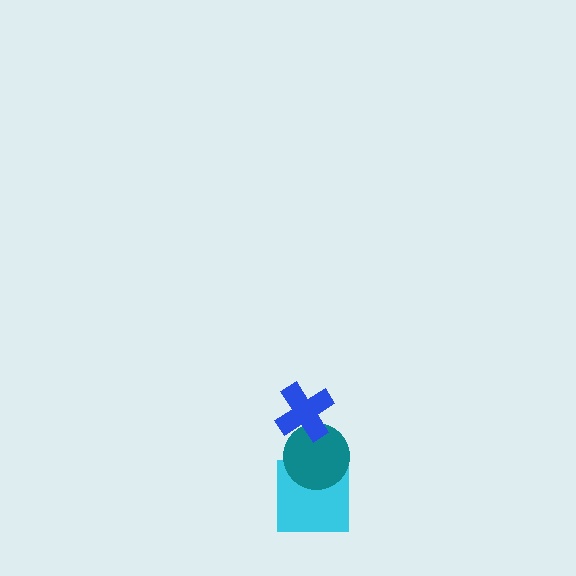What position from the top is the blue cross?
The blue cross is 1st from the top.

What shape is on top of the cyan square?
The teal circle is on top of the cyan square.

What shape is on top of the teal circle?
The blue cross is on top of the teal circle.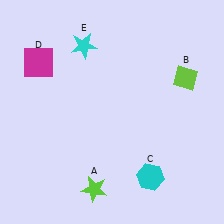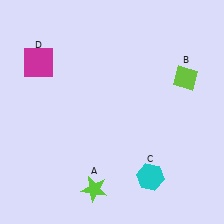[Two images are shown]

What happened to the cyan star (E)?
The cyan star (E) was removed in Image 2. It was in the top-left area of Image 1.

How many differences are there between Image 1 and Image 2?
There is 1 difference between the two images.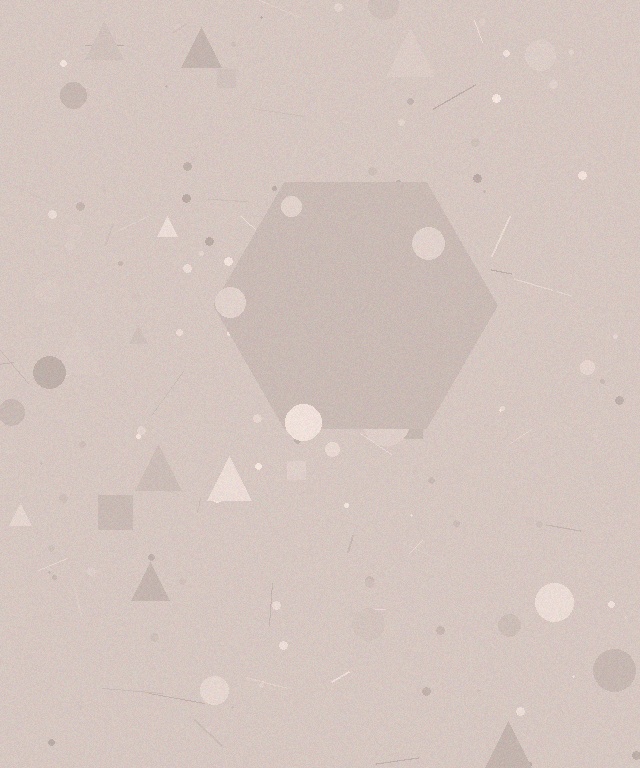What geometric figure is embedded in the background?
A hexagon is embedded in the background.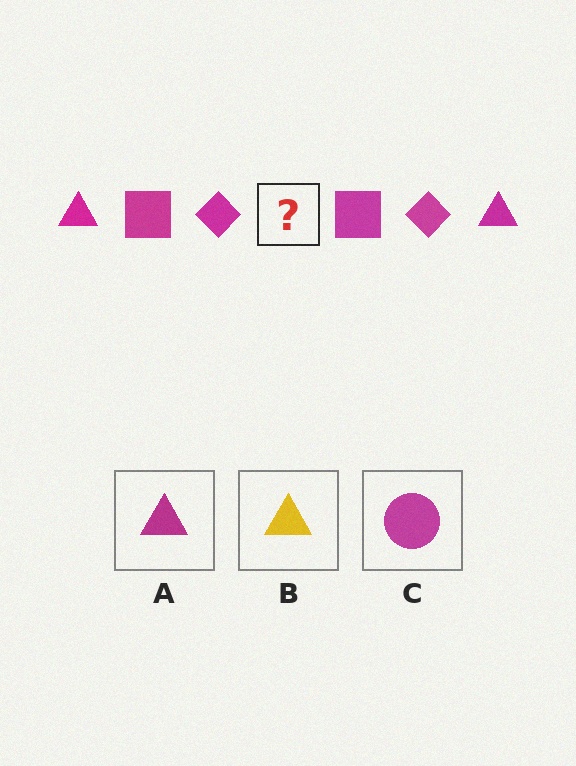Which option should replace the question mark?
Option A.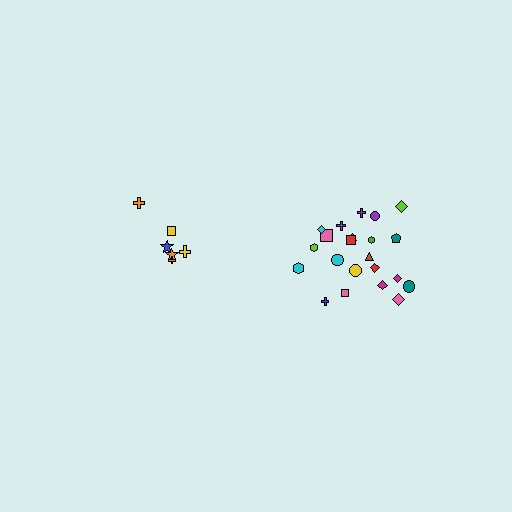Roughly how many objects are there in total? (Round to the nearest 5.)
Roughly 30 objects in total.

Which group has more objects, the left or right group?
The right group.